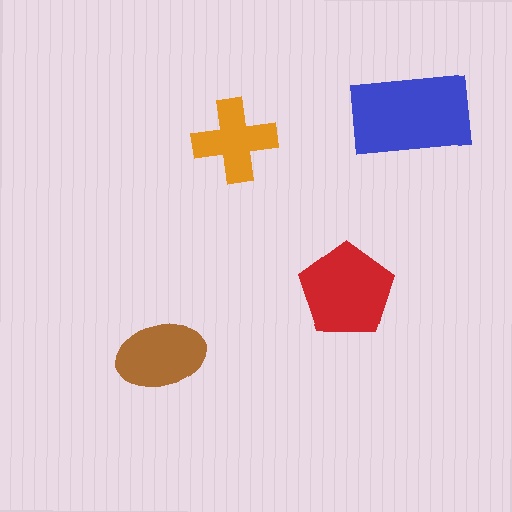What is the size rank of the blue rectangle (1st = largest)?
1st.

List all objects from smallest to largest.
The orange cross, the brown ellipse, the red pentagon, the blue rectangle.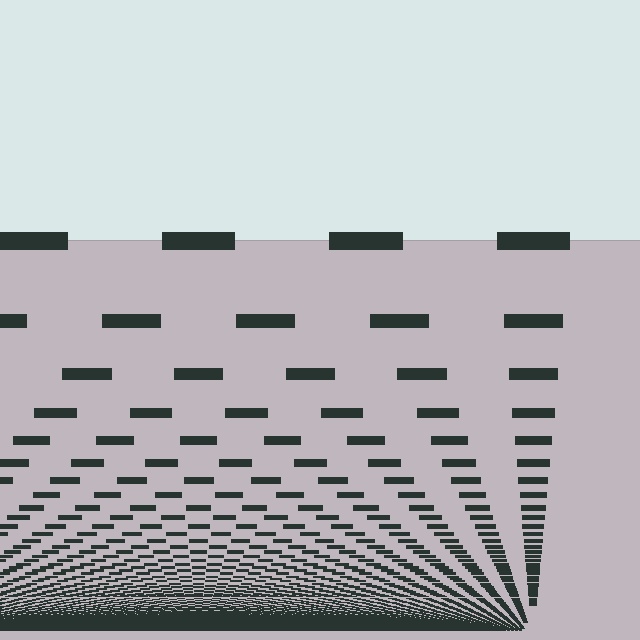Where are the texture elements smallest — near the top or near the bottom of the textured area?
Near the bottom.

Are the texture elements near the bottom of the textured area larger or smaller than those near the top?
Smaller. The gradient is inverted — elements near the bottom are smaller and denser.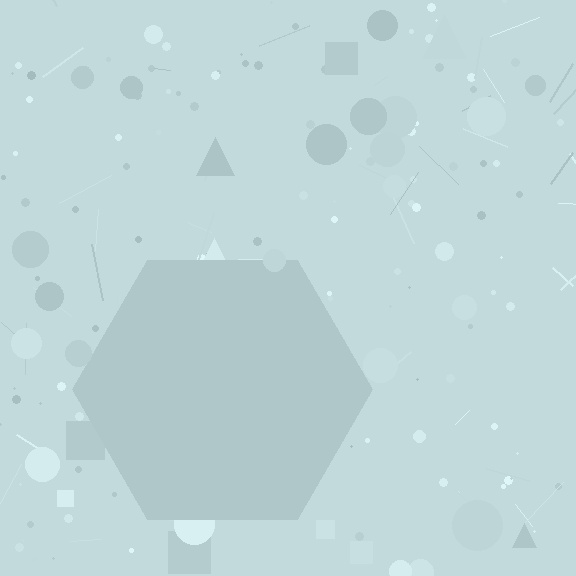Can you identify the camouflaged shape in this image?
The camouflaged shape is a hexagon.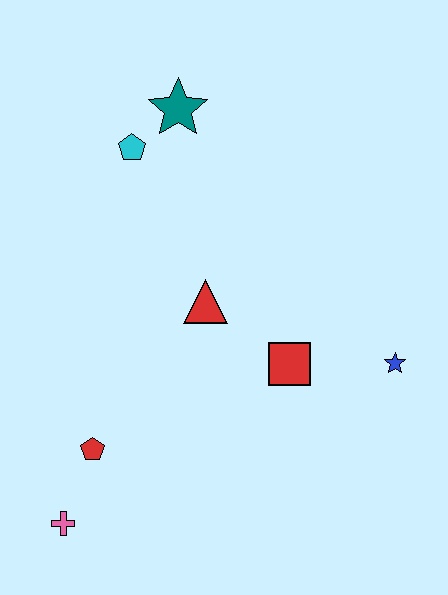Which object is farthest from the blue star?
The pink cross is farthest from the blue star.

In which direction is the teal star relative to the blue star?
The teal star is above the blue star.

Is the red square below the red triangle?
Yes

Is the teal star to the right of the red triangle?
No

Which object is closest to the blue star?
The red square is closest to the blue star.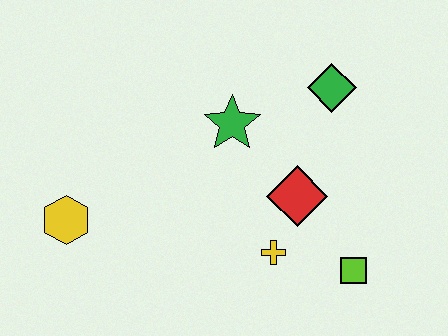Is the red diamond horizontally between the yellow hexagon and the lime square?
Yes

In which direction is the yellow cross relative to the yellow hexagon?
The yellow cross is to the right of the yellow hexagon.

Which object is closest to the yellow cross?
The red diamond is closest to the yellow cross.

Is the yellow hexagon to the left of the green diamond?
Yes